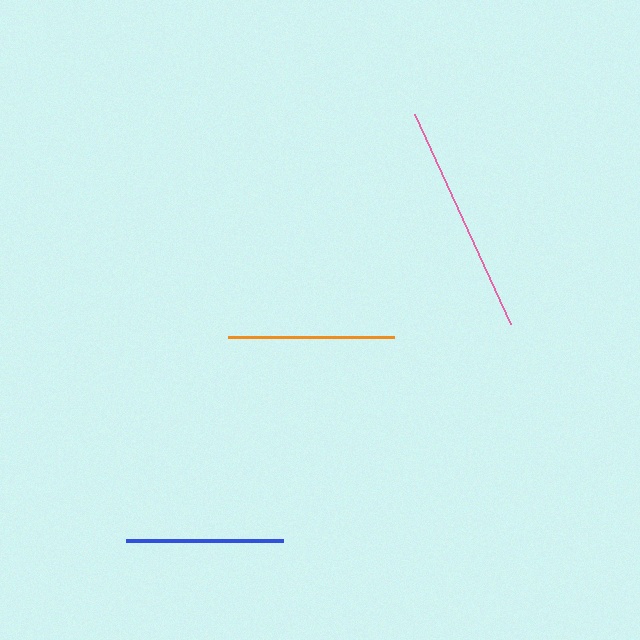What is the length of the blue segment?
The blue segment is approximately 157 pixels long.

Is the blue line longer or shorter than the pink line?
The pink line is longer than the blue line.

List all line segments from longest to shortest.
From longest to shortest: pink, orange, blue.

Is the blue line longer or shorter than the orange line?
The orange line is longer than the blue line.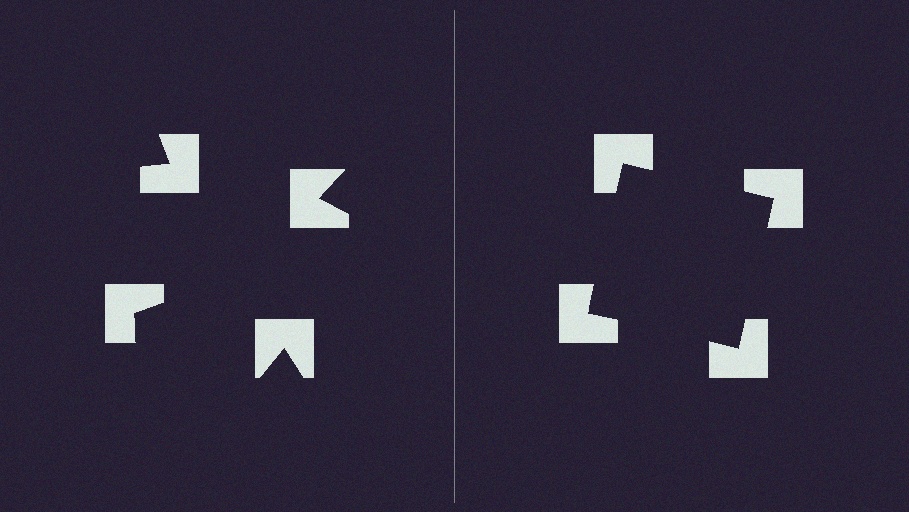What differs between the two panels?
The notched squares are positioned identically on both sides; only the wedge orientations differ. On the right they align to a square; on the left they are misaligned.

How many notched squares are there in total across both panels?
8 — 4 on each side.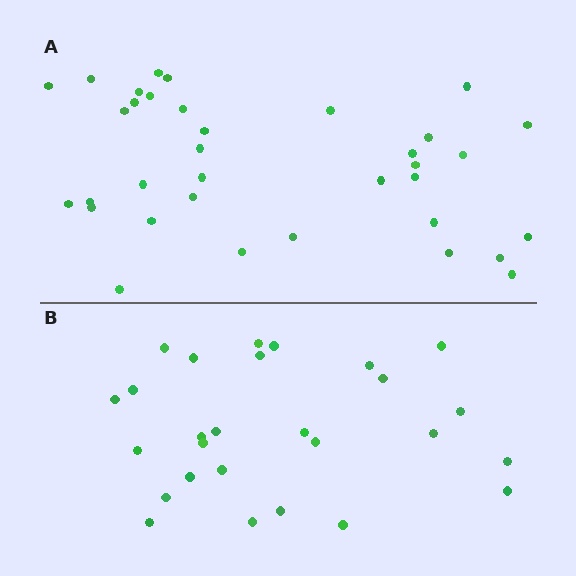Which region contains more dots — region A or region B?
Region A (the top region) has more dots.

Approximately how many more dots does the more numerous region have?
Region A has roughly 8 or so more dots than region B.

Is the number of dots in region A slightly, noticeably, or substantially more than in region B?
Region A has noticeably more, but not dramatically so. The ratio is roughly 1.3 to 1.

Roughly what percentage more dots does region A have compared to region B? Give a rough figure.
About 30% more.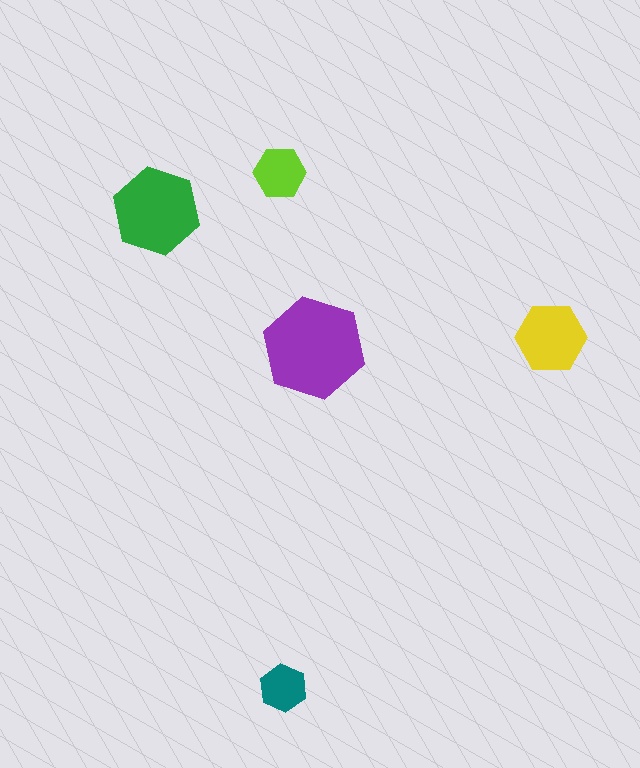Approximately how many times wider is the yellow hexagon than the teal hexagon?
About 1.5 times wider.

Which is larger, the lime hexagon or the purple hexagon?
The purple one.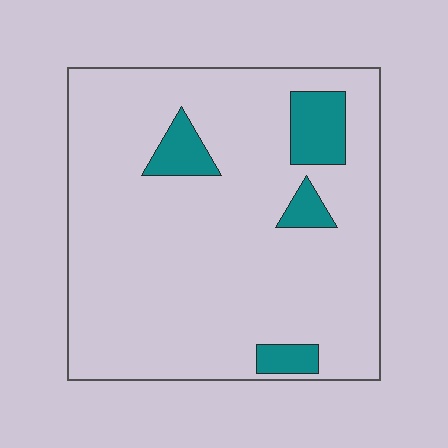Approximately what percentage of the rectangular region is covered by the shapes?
Approximately 10%.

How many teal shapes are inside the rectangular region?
4.